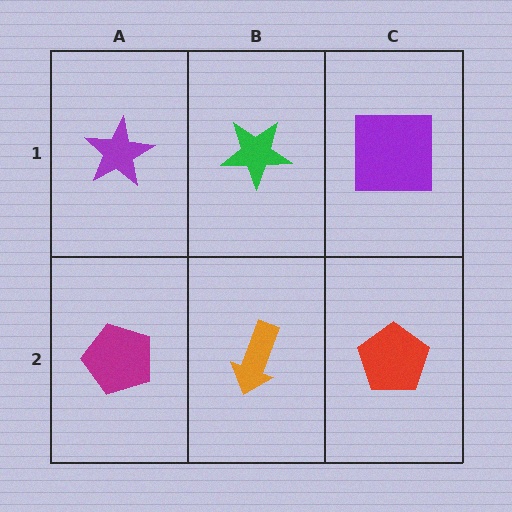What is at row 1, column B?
A green star.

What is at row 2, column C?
A red pentagon.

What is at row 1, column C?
A purple square.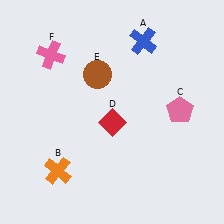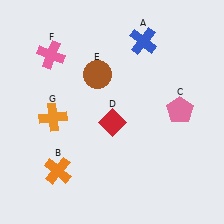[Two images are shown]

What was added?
An orange cross (G) was added in Image 2.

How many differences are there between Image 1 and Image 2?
There is 1 difference between the two images.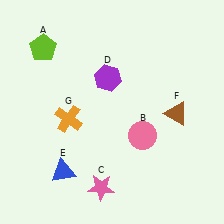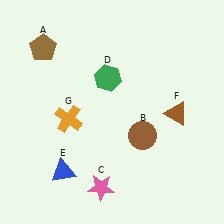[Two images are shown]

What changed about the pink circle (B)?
In Image 1, B is pink. In Image 2, it changed to brown.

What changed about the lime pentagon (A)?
In Image 1, A is lime. In Image 2, it changed to brown.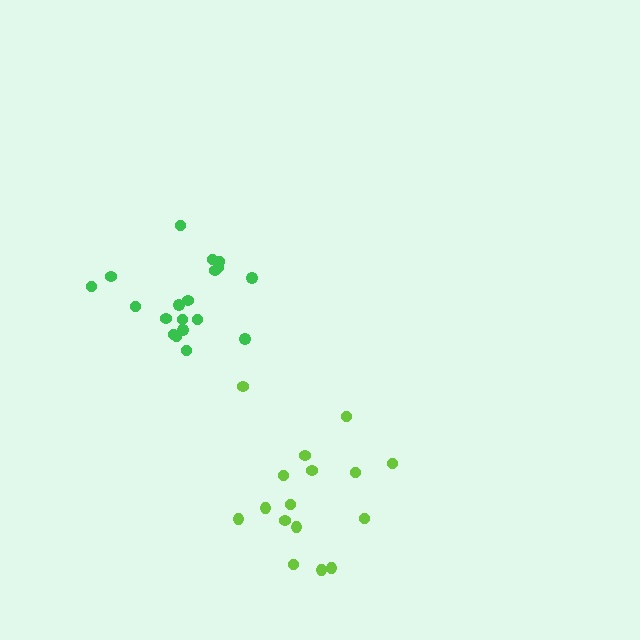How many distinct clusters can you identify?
There are 2 distinct clusters.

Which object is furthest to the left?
The green cluster is leftmost.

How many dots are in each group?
Group 1: 19 dots, Group 2: 16 dots (35 total).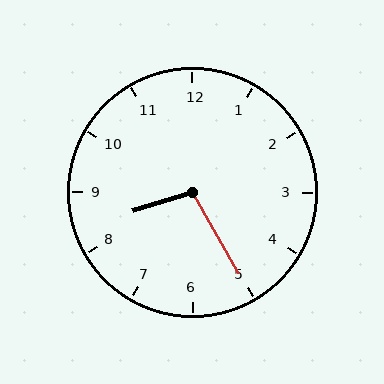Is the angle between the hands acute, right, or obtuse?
It is obtuse.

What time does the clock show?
8:25.